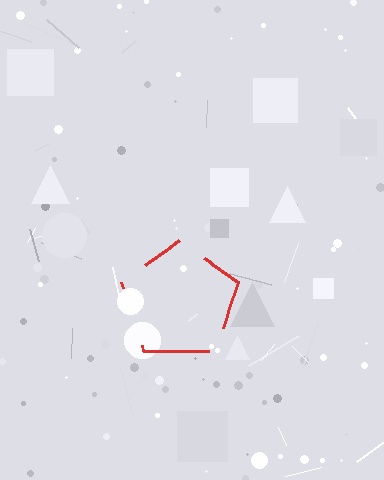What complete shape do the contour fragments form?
The contour fragments form a pentagon.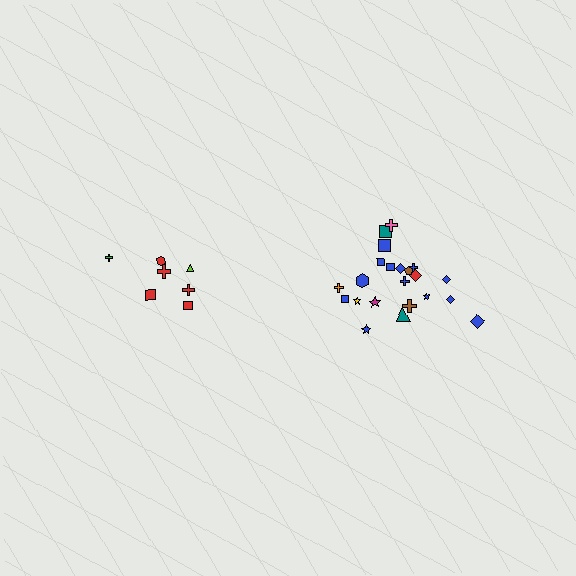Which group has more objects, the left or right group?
The right group.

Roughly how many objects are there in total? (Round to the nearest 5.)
Roughly 30 objects in total.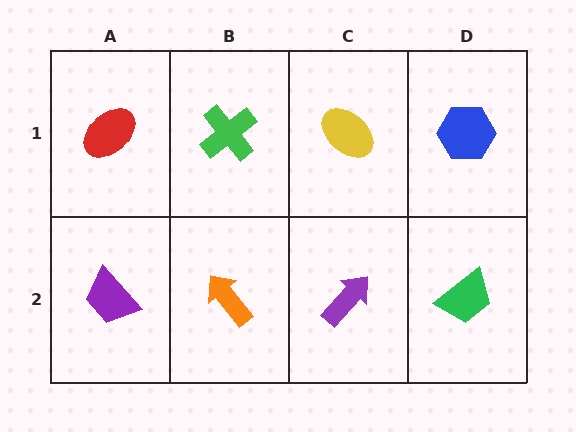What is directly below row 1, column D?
A green trapezoid.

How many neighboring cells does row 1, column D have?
2.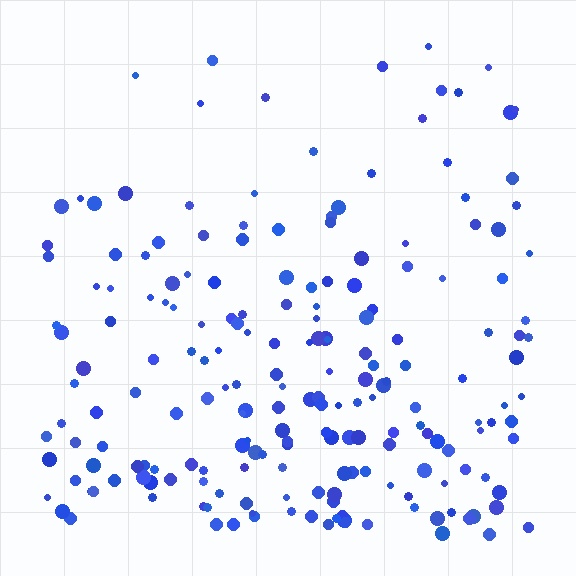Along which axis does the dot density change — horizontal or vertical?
Vertical.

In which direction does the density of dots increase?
From top to bottom, with the bottom side densest.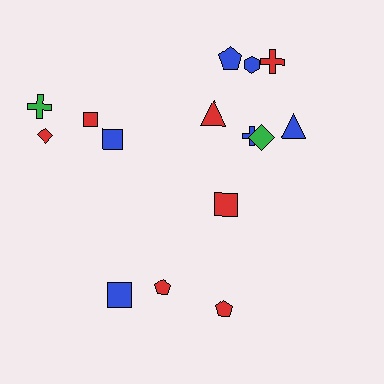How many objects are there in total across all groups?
There are 15 objects.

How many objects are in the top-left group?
There are 4 objects.